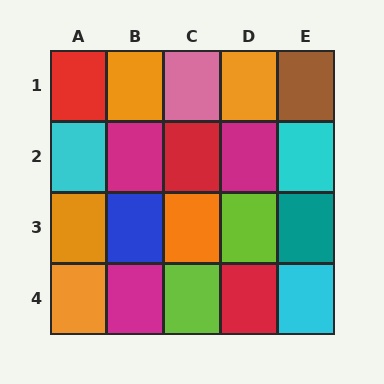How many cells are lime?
2 cells are lime.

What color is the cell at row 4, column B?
Magenta.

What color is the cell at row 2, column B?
Magenta.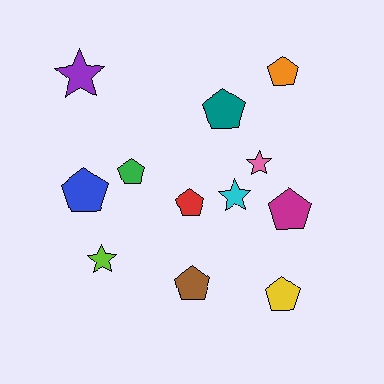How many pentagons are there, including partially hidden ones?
There are 8 pentagons.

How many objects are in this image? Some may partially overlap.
There are 12 objects.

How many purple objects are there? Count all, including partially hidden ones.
There is 1 purple object.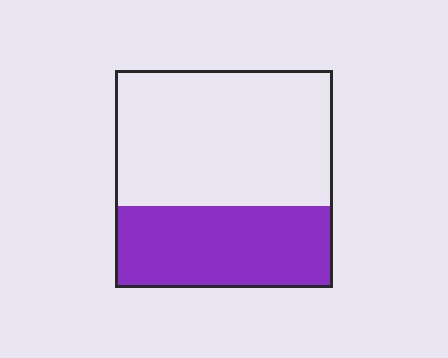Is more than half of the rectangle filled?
No.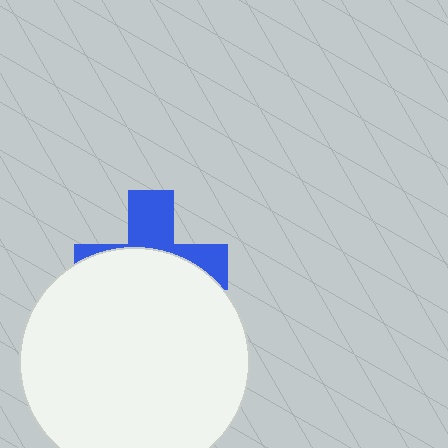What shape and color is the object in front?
The object in front is a white circle.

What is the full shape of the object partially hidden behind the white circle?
The partially hidden object is a blue cross.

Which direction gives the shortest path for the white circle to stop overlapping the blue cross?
Moving down gives the shortest separation.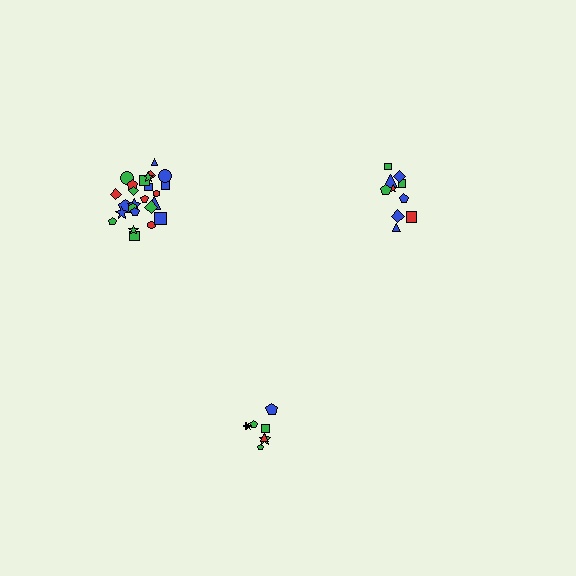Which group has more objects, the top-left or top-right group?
The top-left group.